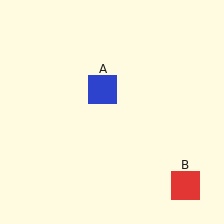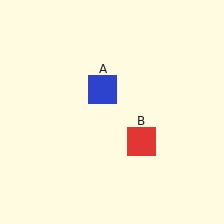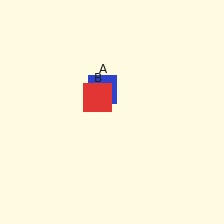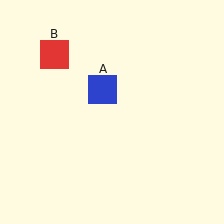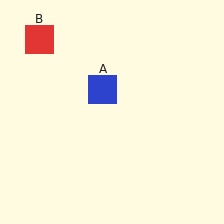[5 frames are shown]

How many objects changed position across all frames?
1 object changed position: red square (object B).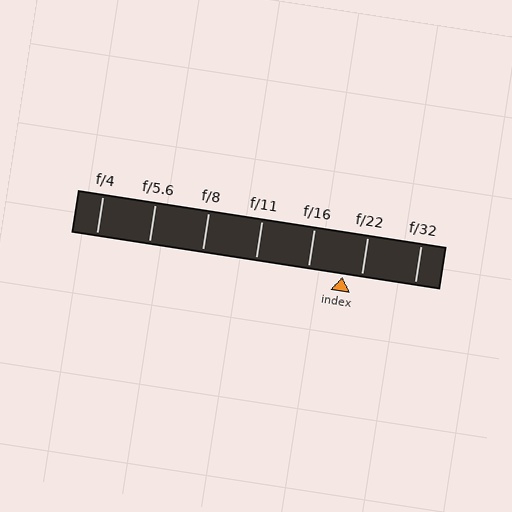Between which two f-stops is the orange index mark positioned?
The index mark is between f/16 and f/22.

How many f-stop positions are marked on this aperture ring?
There are 7 f-stop positions marked.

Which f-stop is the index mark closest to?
The index mark is closest to f/22.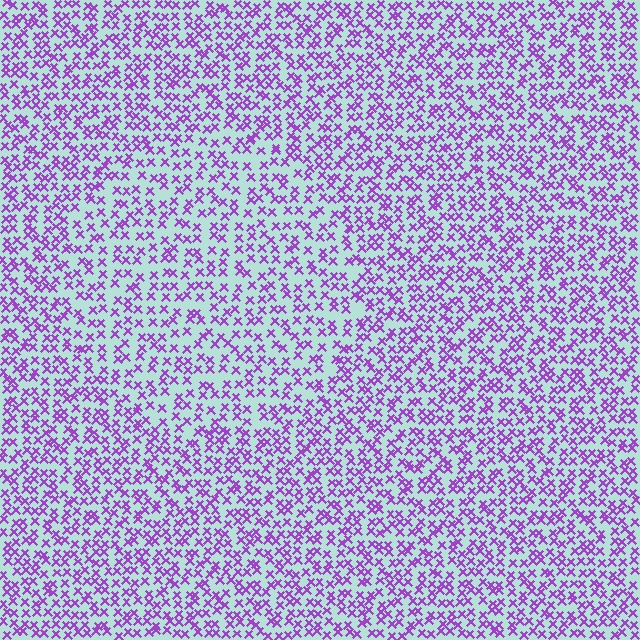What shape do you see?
I see a circle.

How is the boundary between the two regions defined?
The boundary is defined by a change in element density (approximately 1.4x ratio). All elements are the same color, size, and shape.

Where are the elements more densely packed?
The elements are more densely packed outside the circle boundary.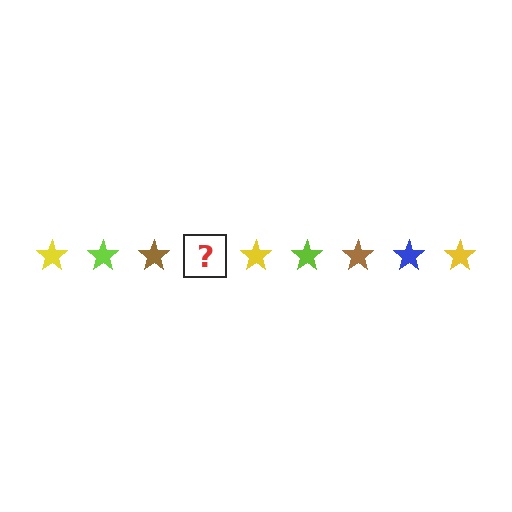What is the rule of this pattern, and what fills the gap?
The rule is that the pattern cycles through yellow, lime, brown, blue stars. The gap should be filled with a blue star.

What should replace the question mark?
The question mark should be replaced with a blue star.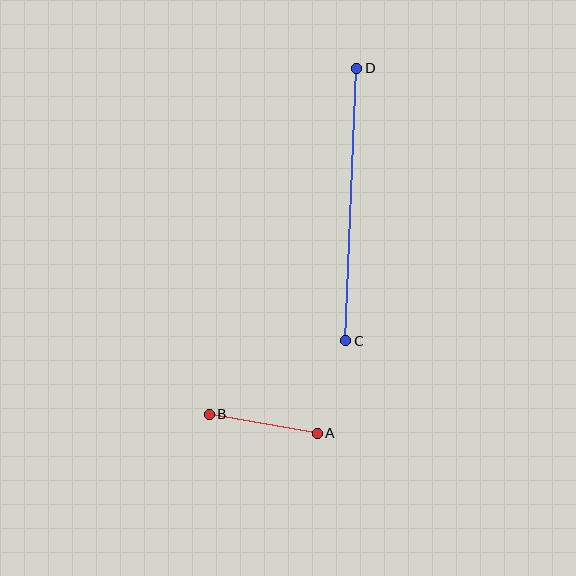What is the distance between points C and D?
The distance is approximately 273 pixels.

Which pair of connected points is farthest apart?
Points C and D are farthest apart.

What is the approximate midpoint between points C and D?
The midpoint is at approximately (351, 204) pixels.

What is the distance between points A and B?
The distance is approximately 110 pixels.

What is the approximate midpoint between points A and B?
The midpoint is at approximately (263, 424) pixels.